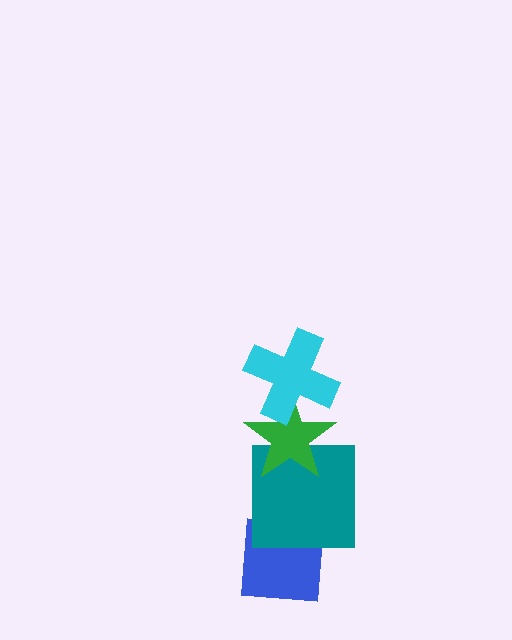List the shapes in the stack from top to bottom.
From top to bottom: the cyan cross, the green star, the teal square, the blue square.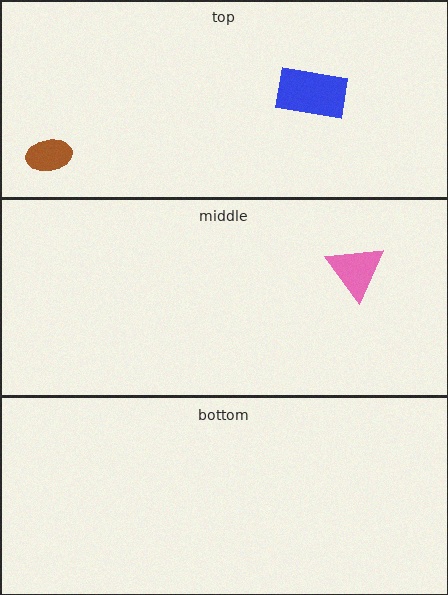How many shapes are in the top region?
2.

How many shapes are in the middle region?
1.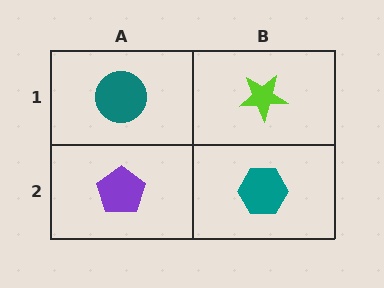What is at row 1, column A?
A teal circle.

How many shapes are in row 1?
2 shapes.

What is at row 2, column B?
A teal hexagon.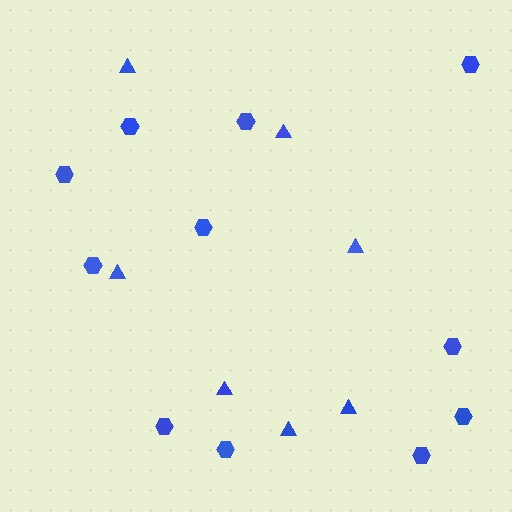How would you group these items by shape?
There are 2 groups: one group of hexagons (11) and one group of triangles (7).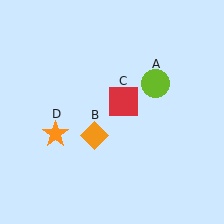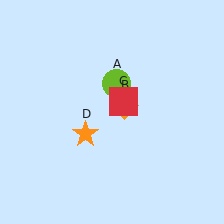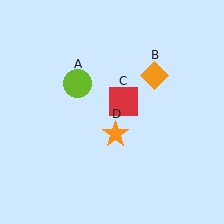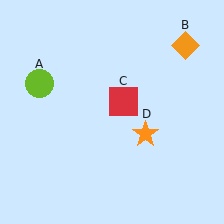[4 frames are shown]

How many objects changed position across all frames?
3 objects changed position: lime circle (object A), orange diamond (object B), orange star (object D).